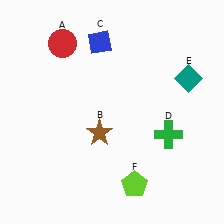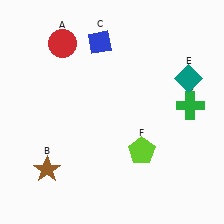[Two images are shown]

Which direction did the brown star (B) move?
The brown star (B) moved left.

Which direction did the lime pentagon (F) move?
The lime pentagon (F) moved up.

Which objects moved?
The objects that moved are: the brown star (B), the green cross (D), the lime pentagon (F).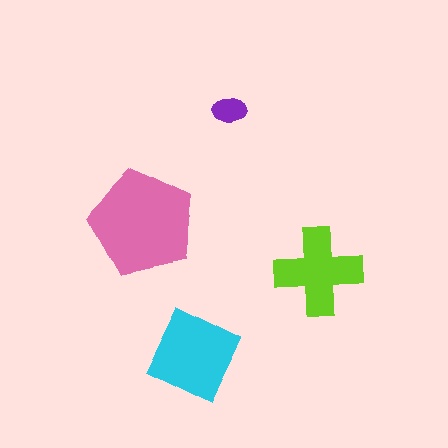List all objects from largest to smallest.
The pink pentagon, the cyan square, the lime cross, the purple ellipse.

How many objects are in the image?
There are 4 objects in the image.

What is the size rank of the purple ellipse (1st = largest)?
4th.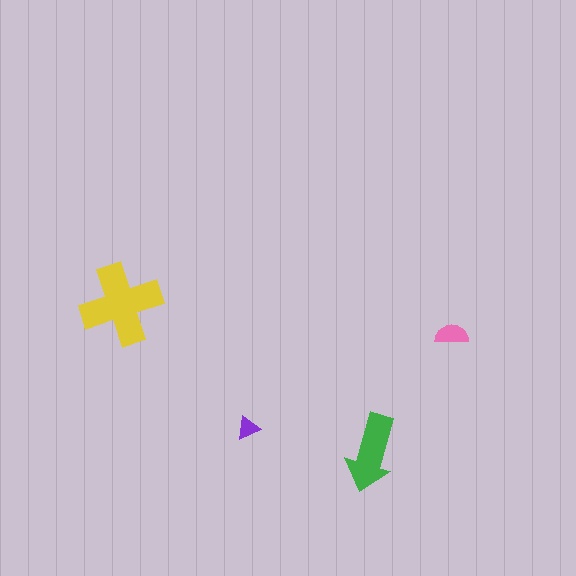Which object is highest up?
The yellow cross is topmost.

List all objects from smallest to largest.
The purple triangle, the pink semicircle, the green arrow, the yellow cross.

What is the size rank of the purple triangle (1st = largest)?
4th.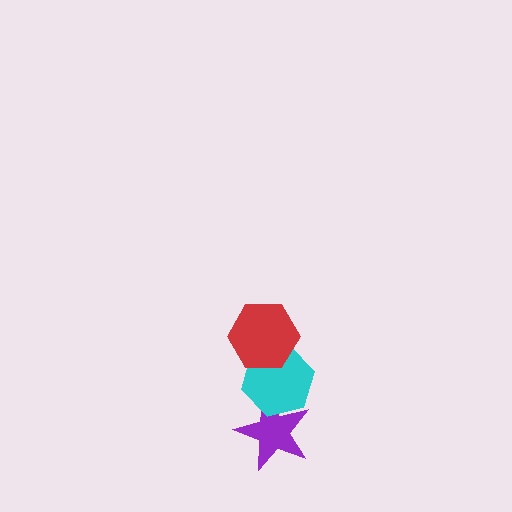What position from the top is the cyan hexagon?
The cyan hexagon is 2nd from the top.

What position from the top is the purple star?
The purple star is 3rd from the top.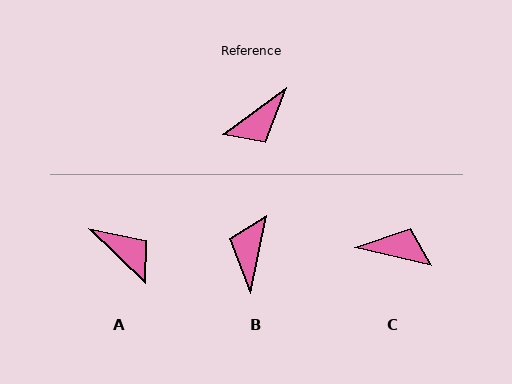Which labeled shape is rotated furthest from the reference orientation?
B, about 139 degrees away.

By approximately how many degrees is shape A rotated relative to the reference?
Approximately 99 degrees counter-clockwise.